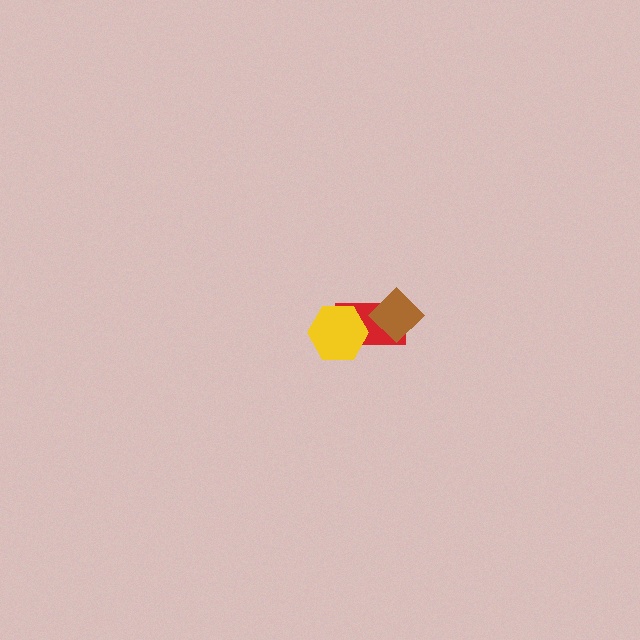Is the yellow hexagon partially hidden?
No, no other shape covers it.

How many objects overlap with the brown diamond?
1 object overlaps with the brown diamond.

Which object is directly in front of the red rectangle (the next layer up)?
The brown diamond is directly in front of the red rectangle.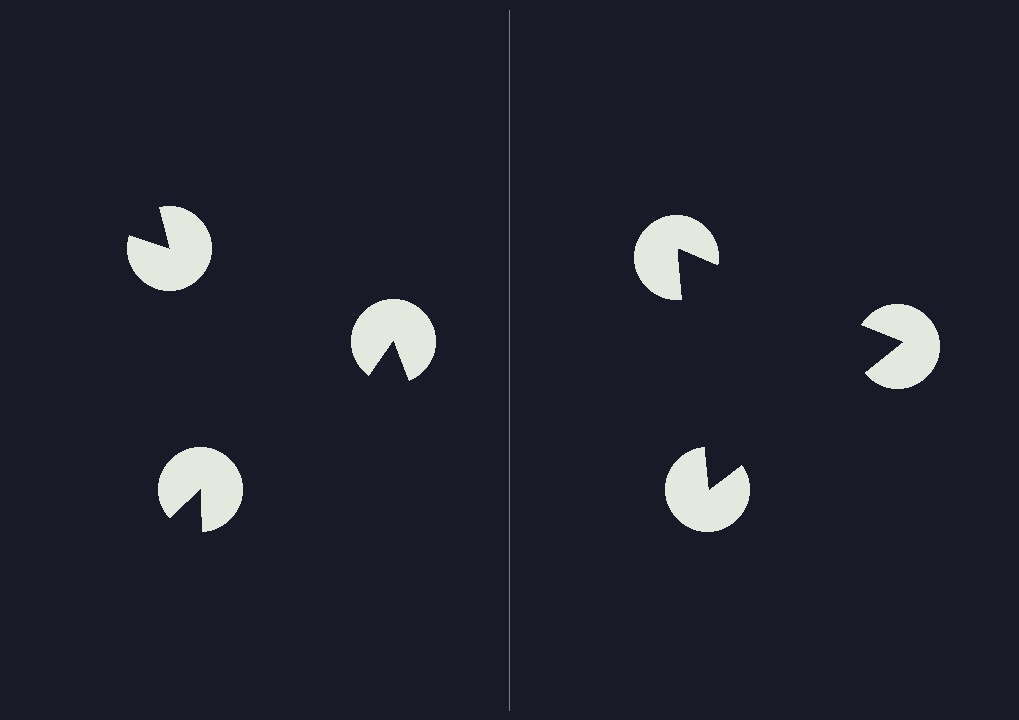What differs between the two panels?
The pac-man discs are positioned identically on both sides; only the wedge orientations differ. On the right they align to a triangle; on the left they are misaligned.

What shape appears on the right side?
An illusory triangle.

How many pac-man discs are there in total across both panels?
6 — 3 on each side.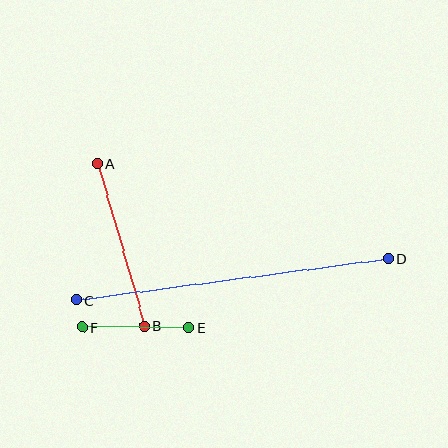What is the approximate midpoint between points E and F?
The midpoint is at approximately (136, 327) pixels.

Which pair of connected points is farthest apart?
Points C and D are farthest apart.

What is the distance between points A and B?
The distance is approximately 169 pixels.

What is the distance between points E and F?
The distance is approximately 107 pixels.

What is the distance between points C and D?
The distance is approximately 315 pixels.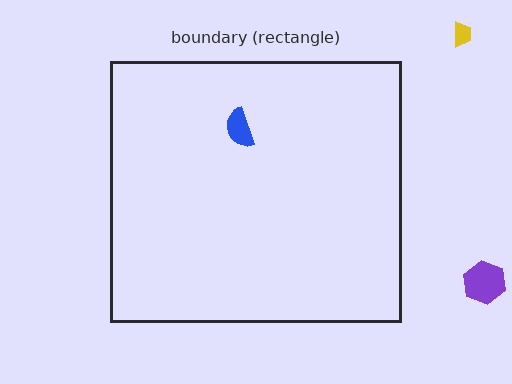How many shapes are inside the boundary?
1 inside, 2 outside.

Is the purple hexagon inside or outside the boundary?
Outside.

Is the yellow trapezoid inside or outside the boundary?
Outside.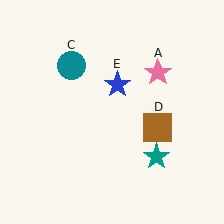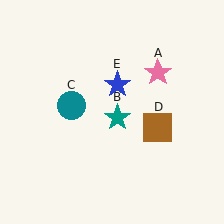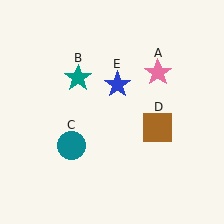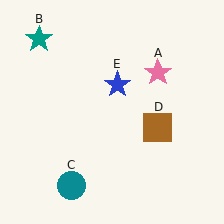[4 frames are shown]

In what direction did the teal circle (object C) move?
The teal circle (object C) moved down.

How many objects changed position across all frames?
2 objects changed position: teal star (object B), teal circle (object C).